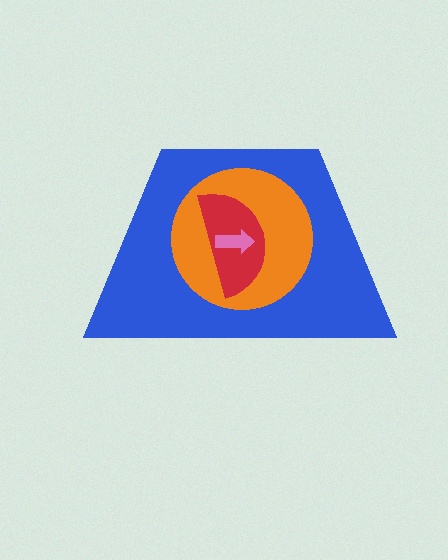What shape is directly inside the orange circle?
The red semicircle.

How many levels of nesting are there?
4.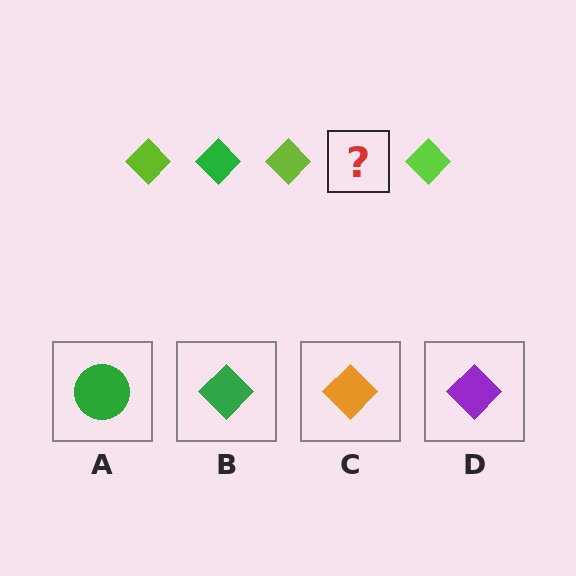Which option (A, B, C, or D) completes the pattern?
B.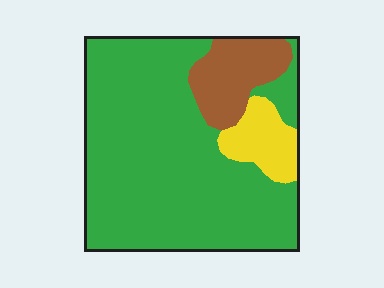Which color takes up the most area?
Green, at roughly 75%.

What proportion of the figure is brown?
Brown covers 13% of the figure.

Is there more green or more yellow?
Green.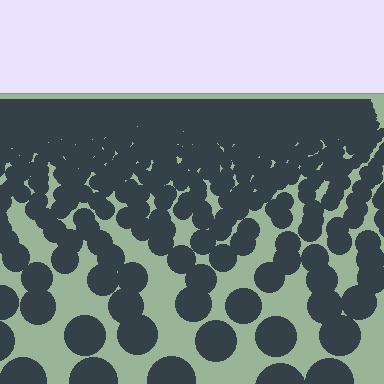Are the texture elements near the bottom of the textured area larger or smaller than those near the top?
Larger. Near the bottom, elements are closer to the viewer and appear at a bigger on-screen size.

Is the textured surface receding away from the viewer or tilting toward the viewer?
The surface is receding away from the viewer. Texture elements get smaller and denser toward the top.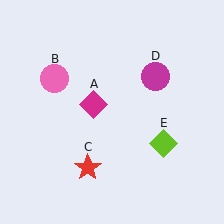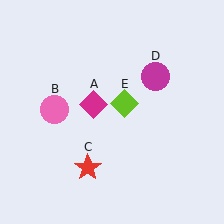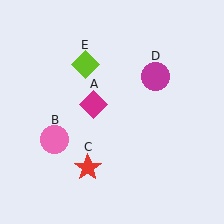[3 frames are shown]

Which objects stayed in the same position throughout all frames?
Magenta diamond (object A) and red star (object C) and magenta circle (object D) remained stationary.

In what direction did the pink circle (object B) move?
The pink circle (object B) moved down.